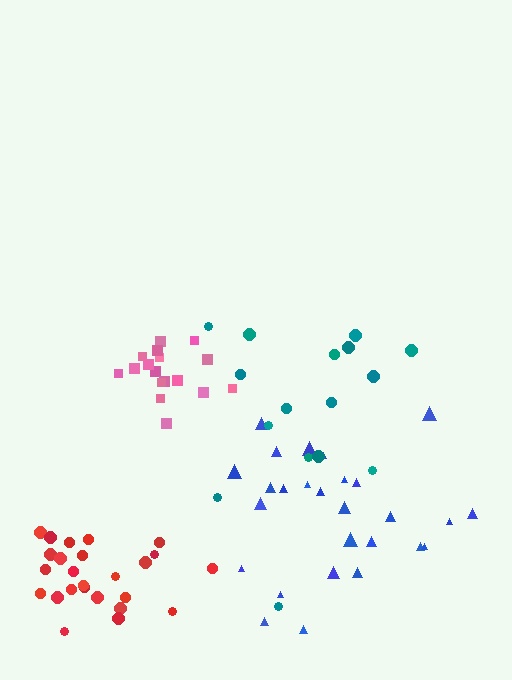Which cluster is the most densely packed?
Pink.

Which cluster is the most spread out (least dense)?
Teal.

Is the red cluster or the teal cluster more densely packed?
Red.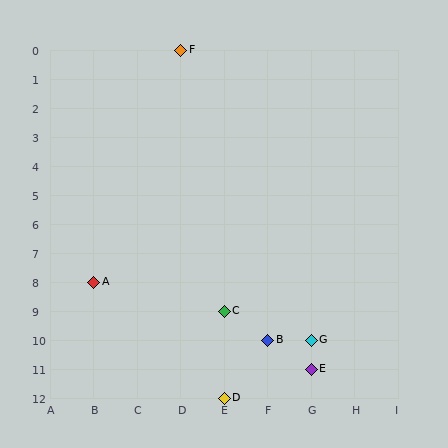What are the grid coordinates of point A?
Point A is at grid coordinates (B, 8).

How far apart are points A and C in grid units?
Points A and C are 3 columns and 1 row apart (about 3.2 grid units diagonally).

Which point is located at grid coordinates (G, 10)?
Point G is at (G, 10).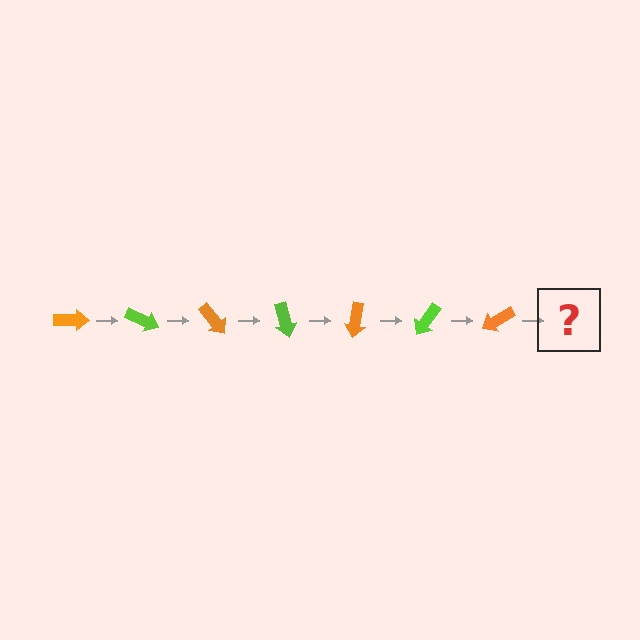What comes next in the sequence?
The next element should be a lime arrow, rotated 175 degrees from the start.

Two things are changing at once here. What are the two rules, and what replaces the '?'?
The two rules are that it rotates 25 degrees each step and the color cycles through orange and lime. The '?' should be a lime arrow, rotated 175 degrees from the start.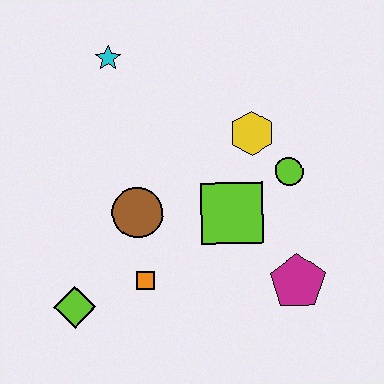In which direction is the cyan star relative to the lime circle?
The cyan star is to the left of the lime circle.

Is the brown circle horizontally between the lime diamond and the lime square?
Yes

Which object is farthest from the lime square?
The cyan star is farthest from the lime square.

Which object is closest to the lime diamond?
The orange square is closest to the lime diamond.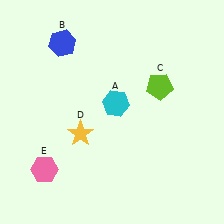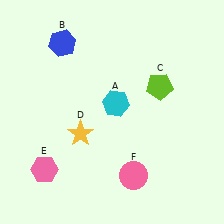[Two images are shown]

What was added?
A pink circle (F) was added in Image 2.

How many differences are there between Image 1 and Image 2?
There is 1 difference between the two images.